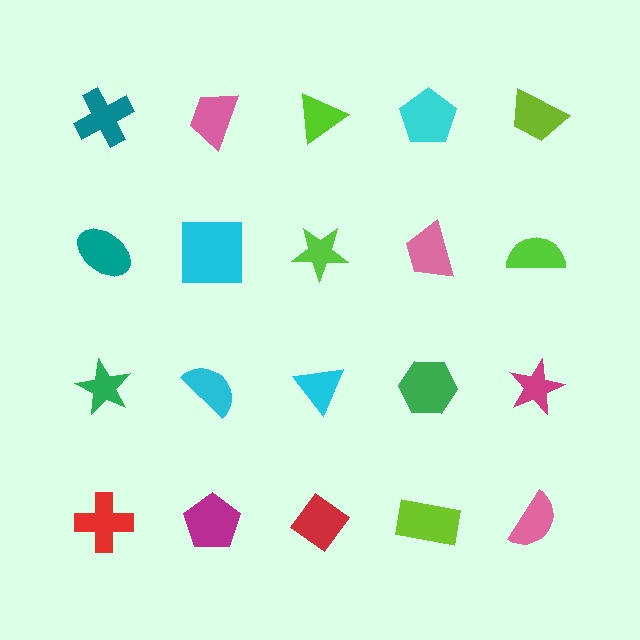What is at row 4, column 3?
A red diamond.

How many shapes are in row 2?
5 shapes.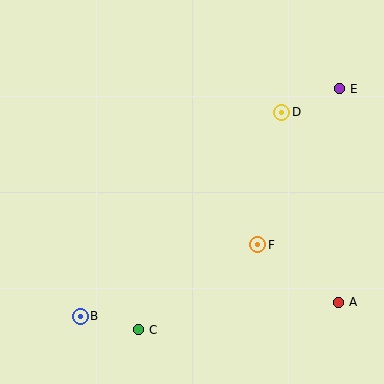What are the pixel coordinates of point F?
Point F is at (258, 245).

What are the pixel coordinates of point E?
Point E is at (340, 89).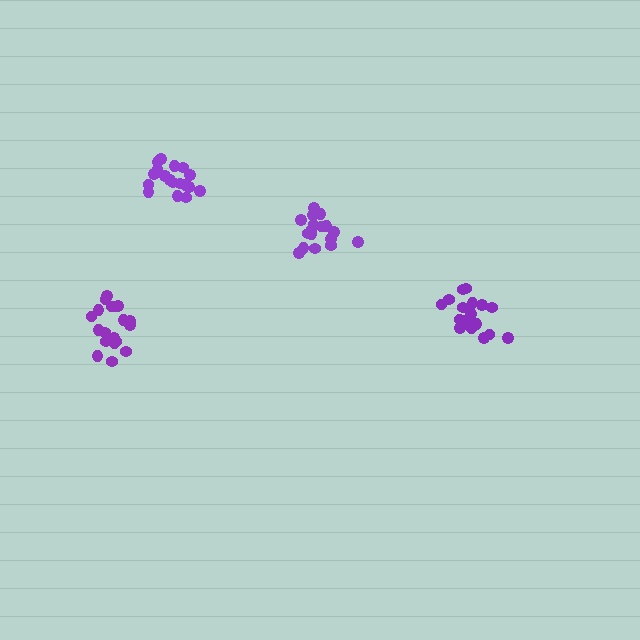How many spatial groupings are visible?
There are 4 spatial groupings.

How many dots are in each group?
Group 1: 18 dots, Group 2: 18 dots, Group 3: 19 dots, Group 4: 18 dots (73 total).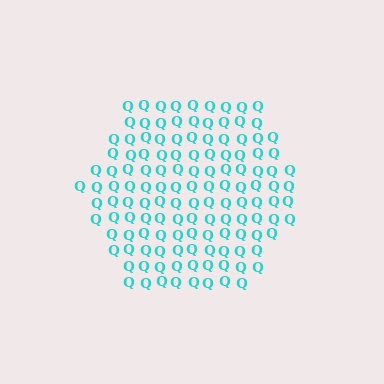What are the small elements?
The small elements are letter Q's.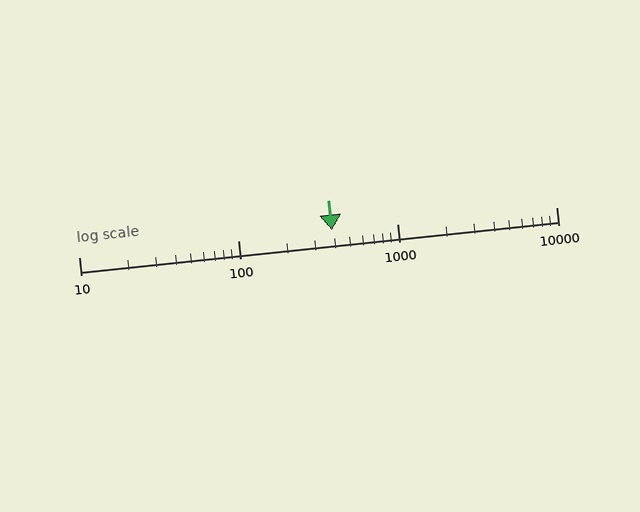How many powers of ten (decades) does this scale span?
The scale spans 3 decades, from 10 to 10000.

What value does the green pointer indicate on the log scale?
The pointer indicates approximately 390.